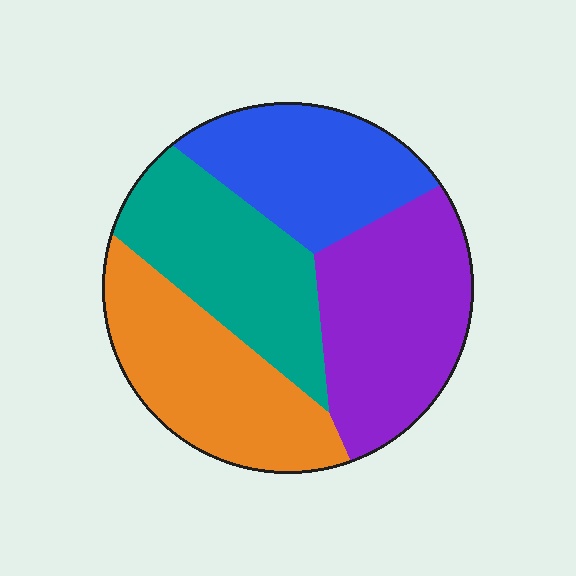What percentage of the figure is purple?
Purple covers about 30% of the figure.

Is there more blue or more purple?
Purple.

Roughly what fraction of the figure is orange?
Orange covers roughly 25% of the figure.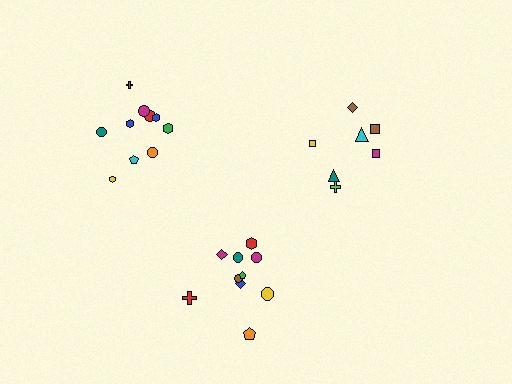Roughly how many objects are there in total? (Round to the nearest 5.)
Roughly 25 objects in total.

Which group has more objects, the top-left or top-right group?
The top-left group.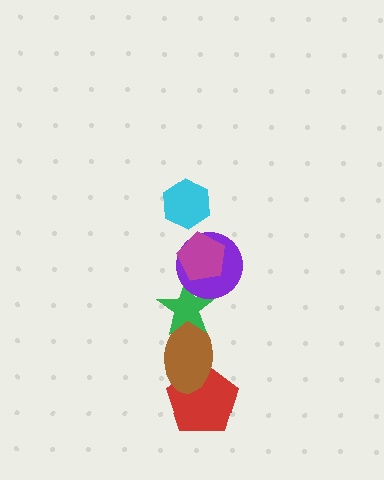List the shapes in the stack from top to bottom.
From top to bottom: the cyan hexagon, the magenta pentagon, the purple circle, the green star, the brown ellipse, the red pentagon.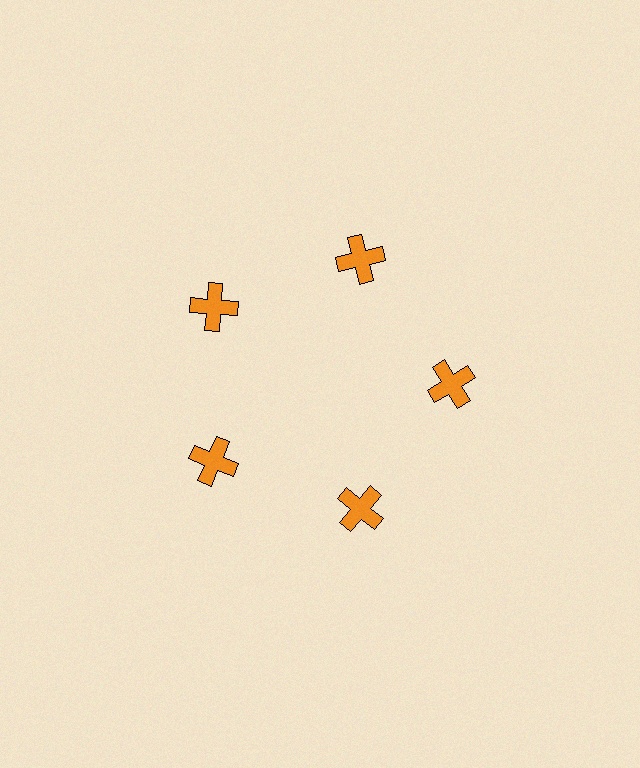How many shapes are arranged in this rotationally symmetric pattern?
There are 5 shapes, arranged in 5 groups of 1.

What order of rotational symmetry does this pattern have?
This pattern has 5-fold rotational symmetry.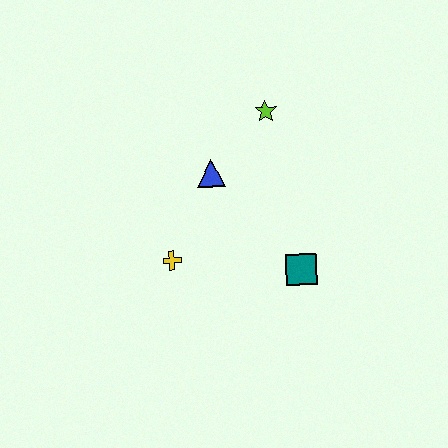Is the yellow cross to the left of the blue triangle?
Yes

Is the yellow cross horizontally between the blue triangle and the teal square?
No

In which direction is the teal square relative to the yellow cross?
The teal square is to the right of the yellow cross.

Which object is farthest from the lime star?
The yellow cross is farthest from the lime star.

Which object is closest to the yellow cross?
The blue triangle is closest to the yellow cross.